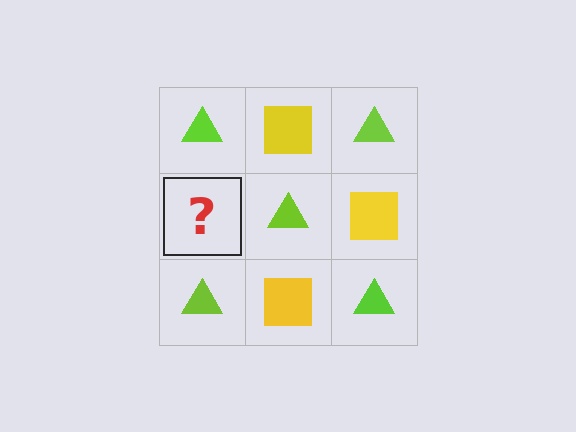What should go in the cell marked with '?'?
The missing cell should contain a yellow square.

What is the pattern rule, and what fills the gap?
The rule is that it alternates lime triangle and yellow square in a checkerboard pattern. The gap should be filled with a yellow square.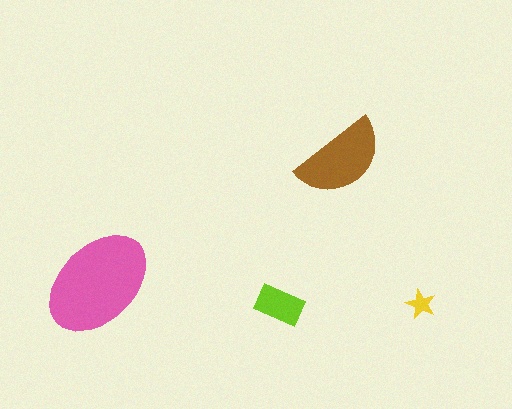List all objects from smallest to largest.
The yellow star, the lime rectangle, the brown semicircle, the pink ellipse.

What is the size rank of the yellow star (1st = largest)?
4th.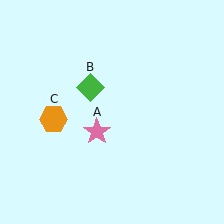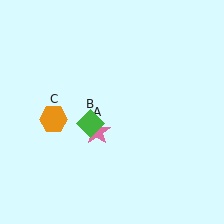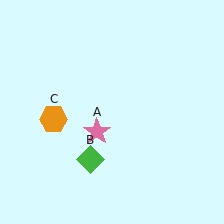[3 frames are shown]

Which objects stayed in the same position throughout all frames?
Pink star (object A) and orange hexagon (object C) remained stationary.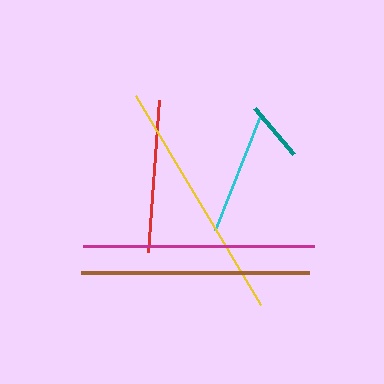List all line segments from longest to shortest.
From longest to shortest: yellow, magenta, brown, red, cyan, teal.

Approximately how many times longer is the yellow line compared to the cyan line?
The yellow line is approximately 2.0 times the length of the cyan line.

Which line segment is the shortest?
The teal line is the shortest at approximately 61 pixels.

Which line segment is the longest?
The yellow line is the longest at approximately 244 pixels.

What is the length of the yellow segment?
The yellow segment is approximately 244 pixels long.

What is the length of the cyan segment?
The cyan segment is approximately 123 pixels long.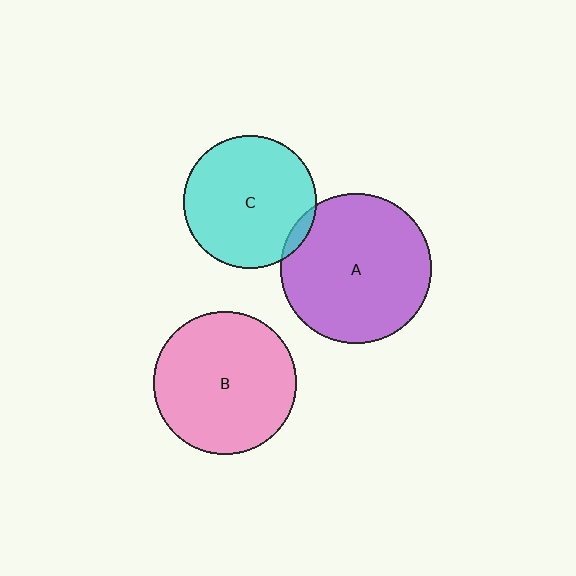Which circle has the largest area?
Circle A (purple).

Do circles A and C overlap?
Yes.